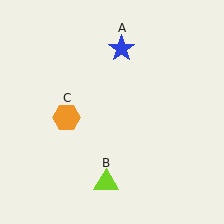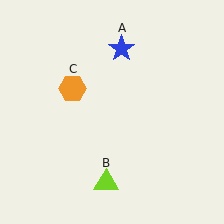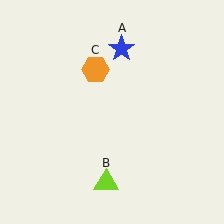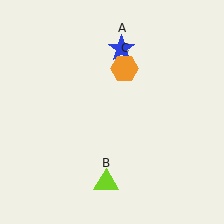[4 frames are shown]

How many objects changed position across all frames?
1 object changed position: orange hexagon (object C).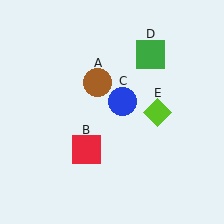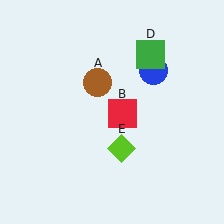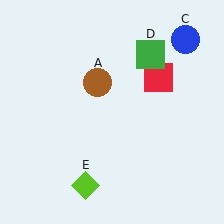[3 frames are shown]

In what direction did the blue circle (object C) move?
The blue circle (object C) moved up and to the right.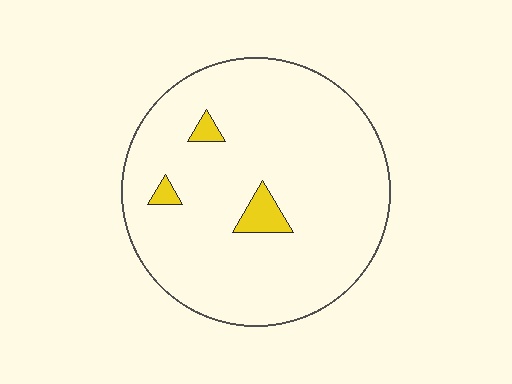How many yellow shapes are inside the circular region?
3.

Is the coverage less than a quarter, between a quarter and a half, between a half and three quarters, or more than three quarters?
Less than a quarter.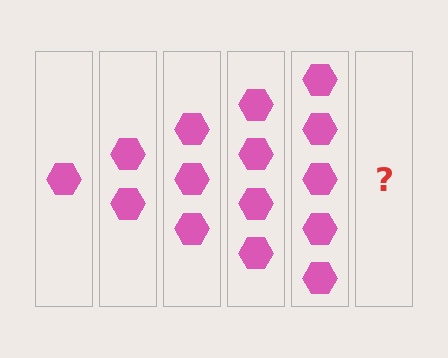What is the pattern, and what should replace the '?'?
The pattern is that each step adds one more hexagon. The '?' should be 6 hexagons.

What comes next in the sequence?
The next element should be 6 hexagons.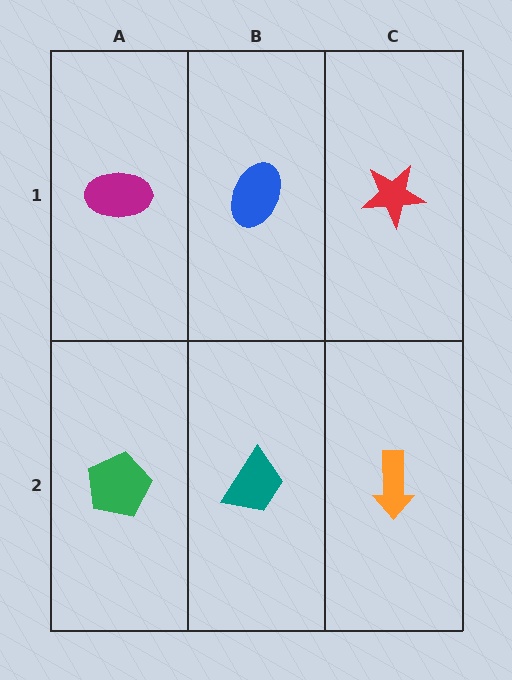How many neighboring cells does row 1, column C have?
2.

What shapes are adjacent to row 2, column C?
A red star (row 1, column C), a teal trapezoid (row 2, column B).